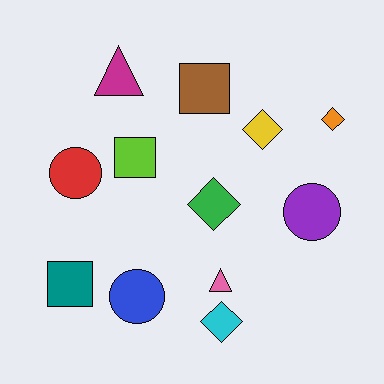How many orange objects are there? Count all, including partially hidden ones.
There is 1 orange object.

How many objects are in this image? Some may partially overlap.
There are 12 objects.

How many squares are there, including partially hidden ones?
There are 3 squares.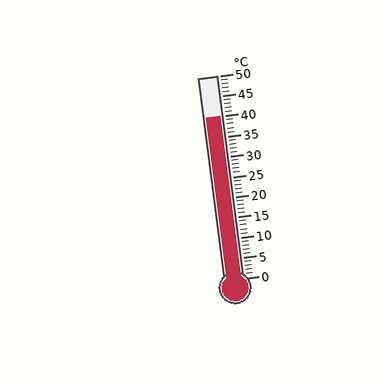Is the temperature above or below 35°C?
The temperature is above 35°C.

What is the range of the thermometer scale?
The thermometer scale ranges from 0°C to 50°C.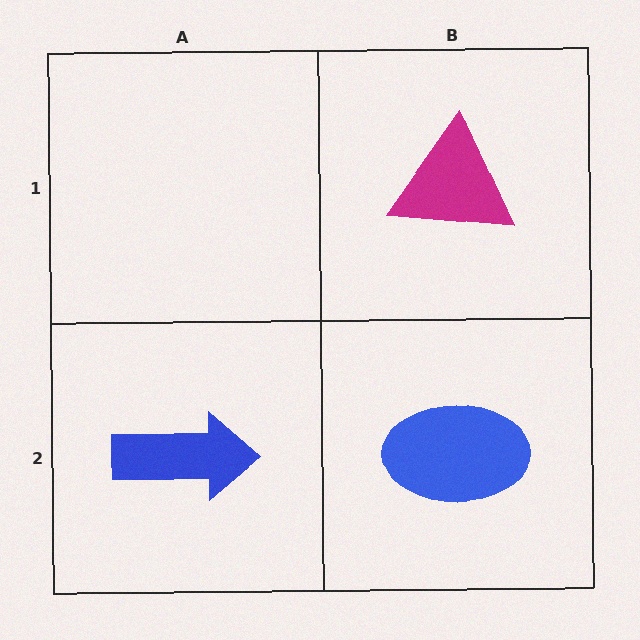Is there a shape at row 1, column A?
No, that cell is empty.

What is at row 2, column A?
A blue arrow.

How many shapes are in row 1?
1 shape.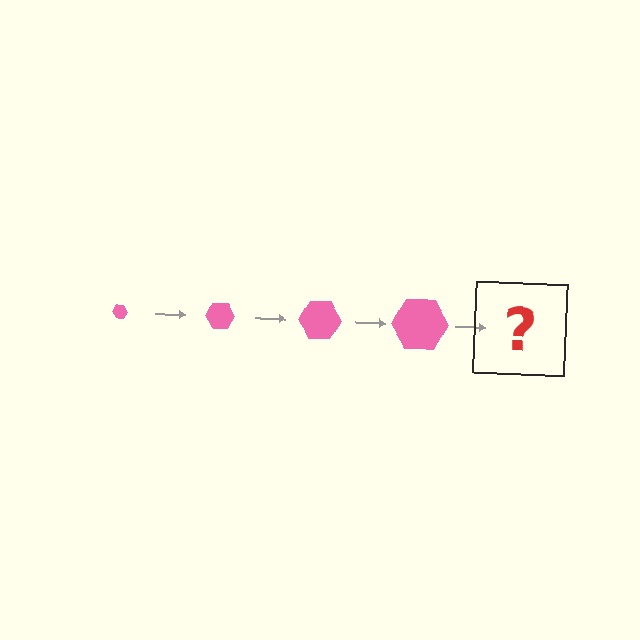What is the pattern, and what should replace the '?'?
The pattern is that the hexagon gets progressively larger each step. The '?' should be a pink hexagon, larger than the previous one.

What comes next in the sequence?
The next element should be a pink hexagon, larger than the previous one.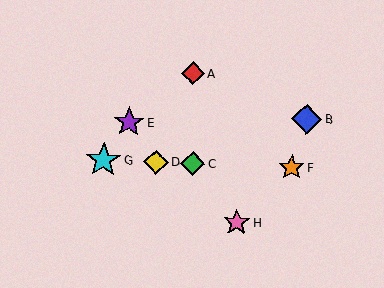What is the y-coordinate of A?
Object A is at y≈73.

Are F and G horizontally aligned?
Yes, both are at y≈167.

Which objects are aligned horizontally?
Objects C, D, F, G are aligned horizontally.